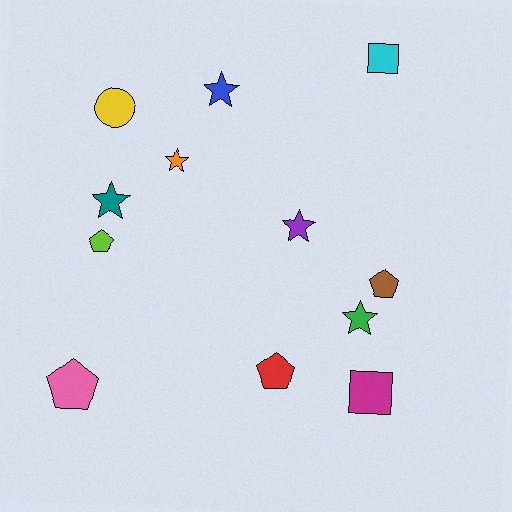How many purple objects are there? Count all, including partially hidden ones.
There is 1 purple object.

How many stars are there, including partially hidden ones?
There are 5 stars.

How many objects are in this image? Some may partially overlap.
There are 12 objects.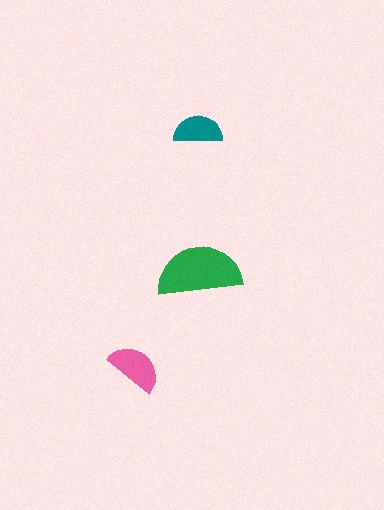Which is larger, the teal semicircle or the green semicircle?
The green one.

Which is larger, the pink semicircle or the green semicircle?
The green one.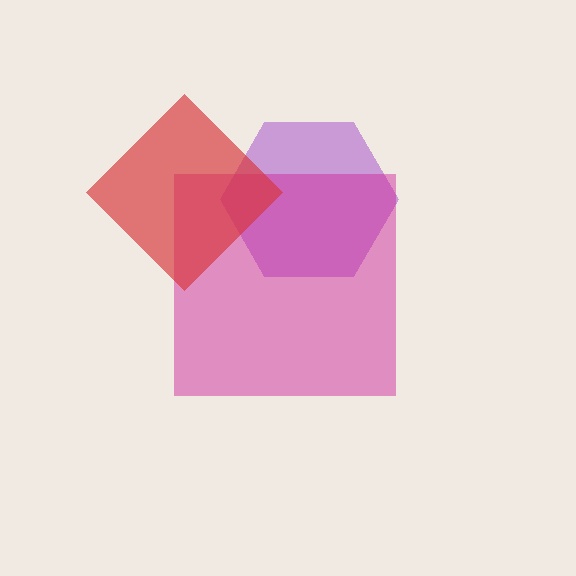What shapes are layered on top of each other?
The layered shapes are: a purple hexagon, a magenta square, a red diamond.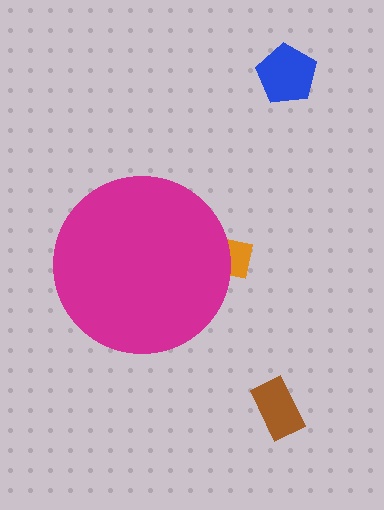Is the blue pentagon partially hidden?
No, the blue pentagon is fully visible.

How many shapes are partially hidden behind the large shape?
1 shape is partially hidden.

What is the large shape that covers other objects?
A magenta circle.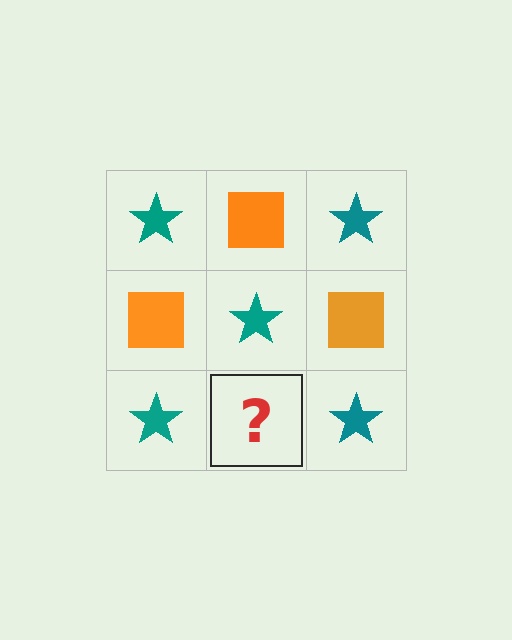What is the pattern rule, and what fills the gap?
The rule is that it alternates teal star and orange square in a checkerboard pattern. The gap should be filled with an orange square.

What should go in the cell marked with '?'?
The missing cell should contain an orange square.